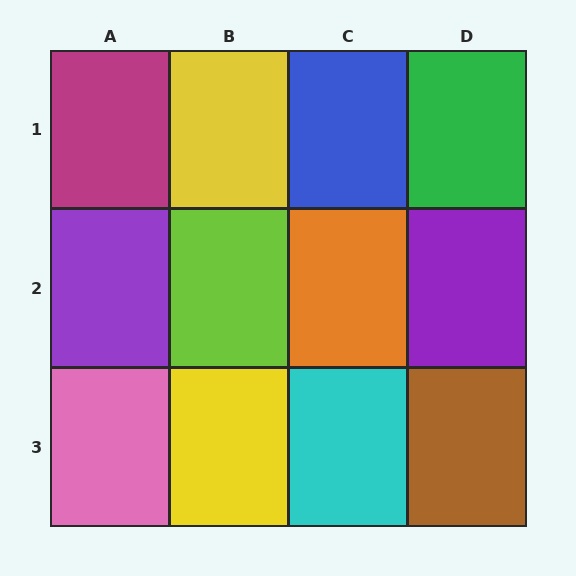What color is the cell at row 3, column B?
Yellow.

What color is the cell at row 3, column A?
Pink.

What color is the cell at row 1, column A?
Magenta.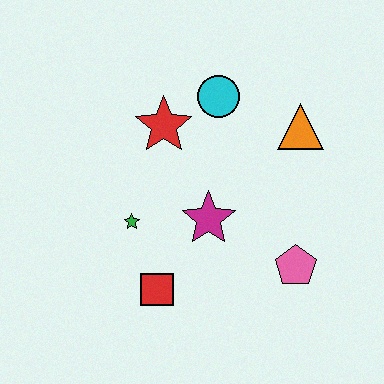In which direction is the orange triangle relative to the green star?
The orange triangle is to the right of the green star.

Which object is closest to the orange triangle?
The cyan circle is closest to the orange triangle.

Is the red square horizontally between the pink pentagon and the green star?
Yes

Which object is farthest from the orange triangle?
The red square is farthest from the orange triangle.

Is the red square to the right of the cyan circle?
No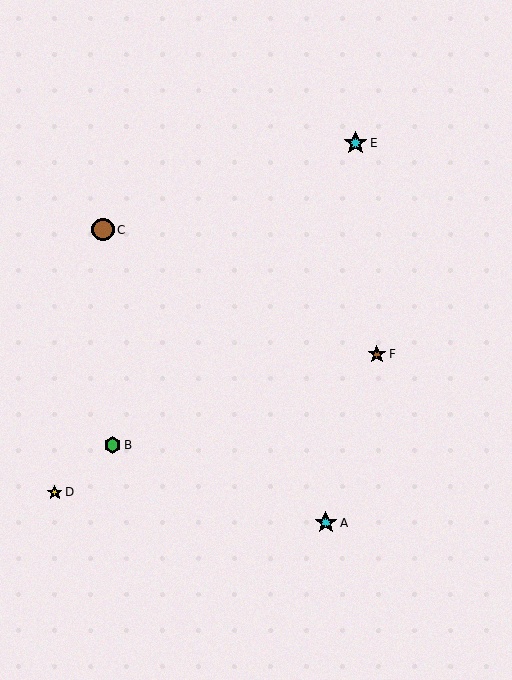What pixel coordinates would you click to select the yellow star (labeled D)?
Click at (55, 493) to select the yellow star D.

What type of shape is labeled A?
Shape A is a cyan star.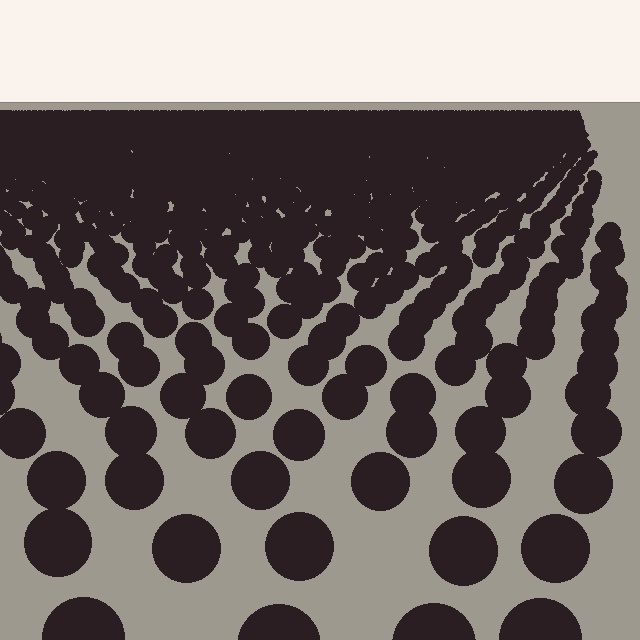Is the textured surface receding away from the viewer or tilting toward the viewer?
The surface is receding away from the viewer. Texture elements get smaller and denser toward the top.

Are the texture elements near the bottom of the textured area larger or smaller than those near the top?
Larger. Near the bottom, elements are closer to the viewer and appear at a bigger on-screen size.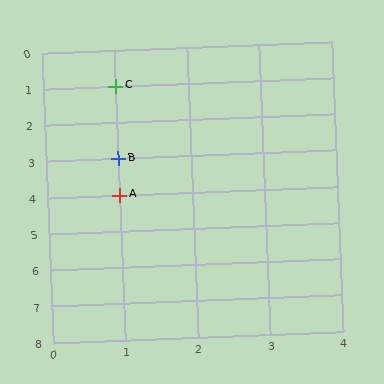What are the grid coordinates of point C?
Point C is at grid coordinates (1, 1).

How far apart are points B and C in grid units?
Points B and C are 2 rows apart.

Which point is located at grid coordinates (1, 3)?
Point B is at (1, 3).